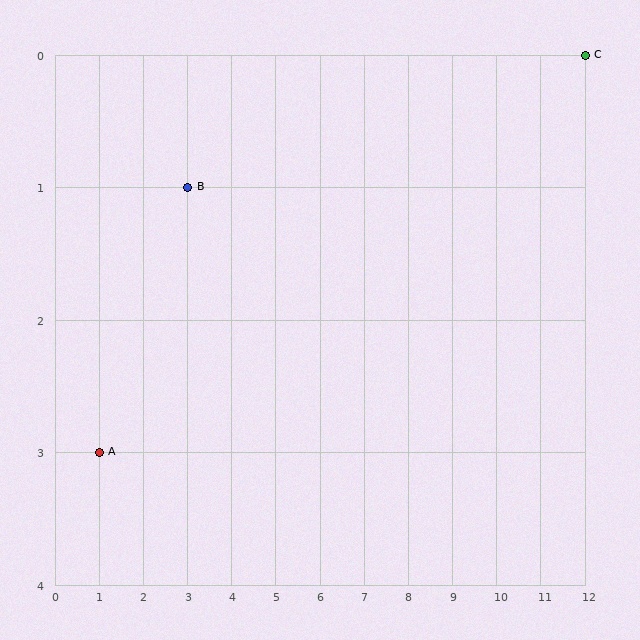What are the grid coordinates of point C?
Point C is at grid coordinates (12, 0).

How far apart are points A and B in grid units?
Points A and B are 2 columns and 2 rows apart (about 2.8 grid units diagonally).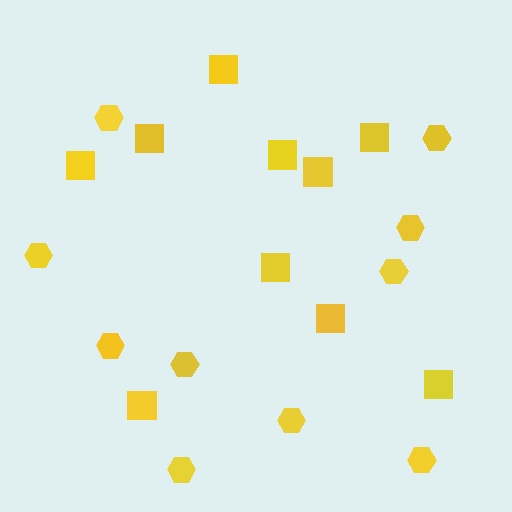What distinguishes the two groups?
There are 2 groups: one group of squares (10) and one group of hexagons (10).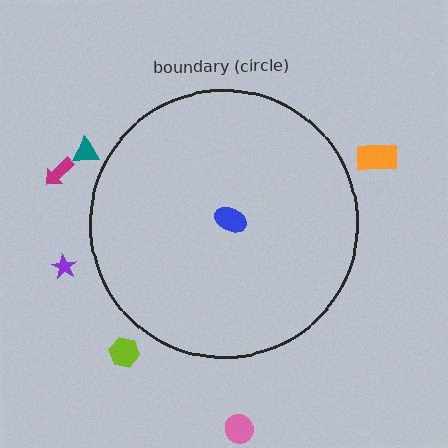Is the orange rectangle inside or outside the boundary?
Outside.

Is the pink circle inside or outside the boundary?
Outside.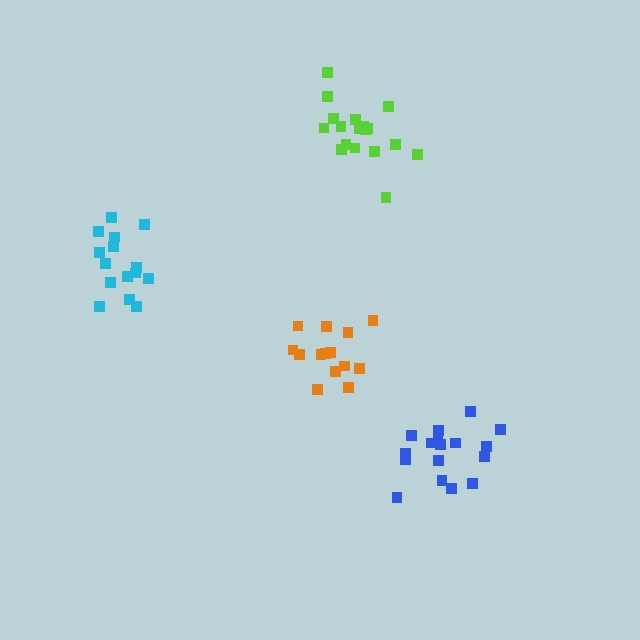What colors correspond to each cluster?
The clusters are colored: orange, lime, blue, cyan.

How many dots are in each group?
Group 1: 14 dots, Group 2: 18 dots, Group 3: 17 dots, Group 4: 15 dots (64 total).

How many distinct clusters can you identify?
There are 4 distinct clusters.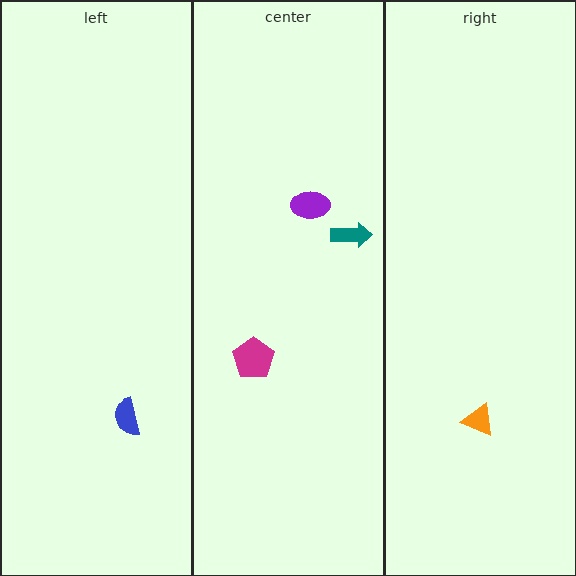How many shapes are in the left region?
1.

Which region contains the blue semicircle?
The left region.